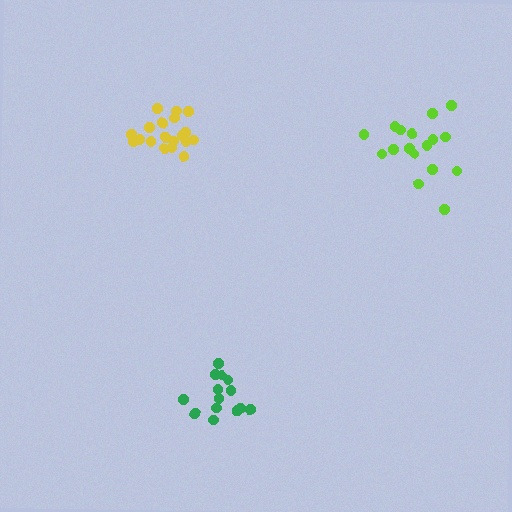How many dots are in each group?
Group 1: 17 dots, Group 2: 15 dots, Group 3: 19 dots (51 total).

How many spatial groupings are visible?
There are 3 spatial groupings.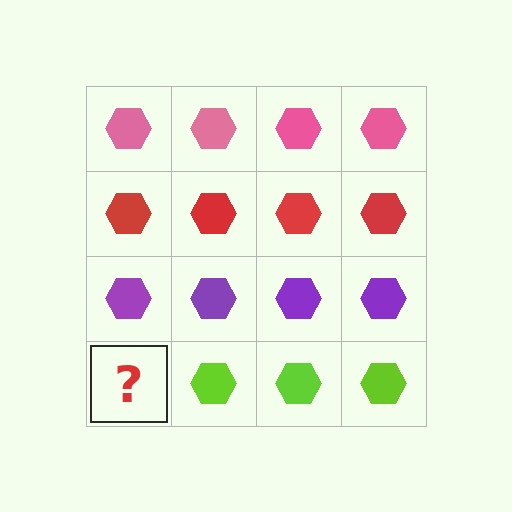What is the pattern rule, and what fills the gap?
The rule is that each row has a consistent color. The gap should be filled with a lime hexagon.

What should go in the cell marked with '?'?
The missing cell should contain a lime hexagon.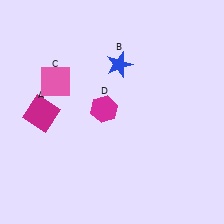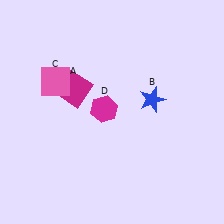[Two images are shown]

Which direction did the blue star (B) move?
The blue star (B) moved down.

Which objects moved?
The objects that moved are: the magenta square (A), the blue star (B).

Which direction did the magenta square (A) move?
The magenta square (A) moved right.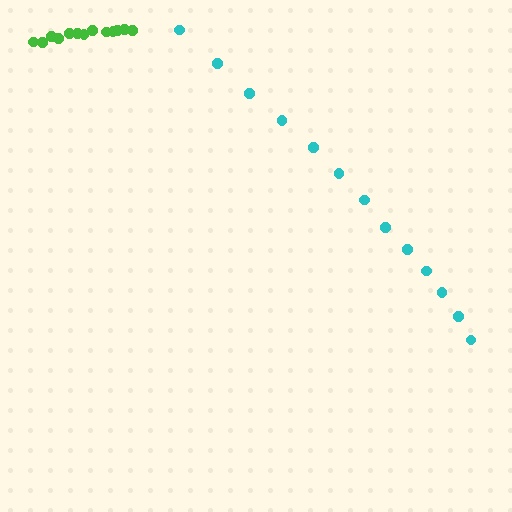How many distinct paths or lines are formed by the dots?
There are 2 distinct paths.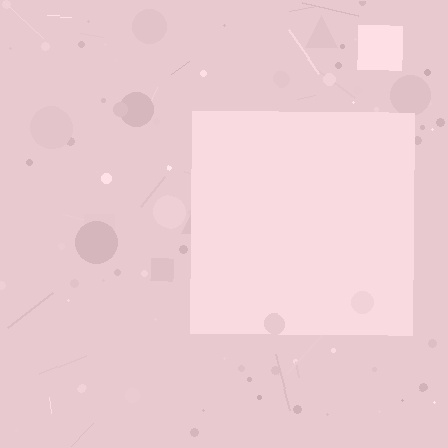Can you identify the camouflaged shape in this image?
The camouflaged shape is a square.